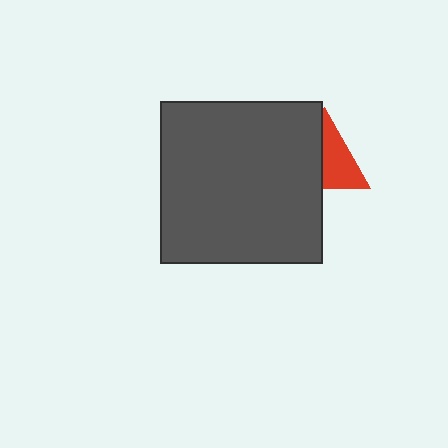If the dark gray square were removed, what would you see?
You would see the complete red triangle.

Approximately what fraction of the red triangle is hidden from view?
Roughly 48% of the red triangle is hidden behind the dark gray square.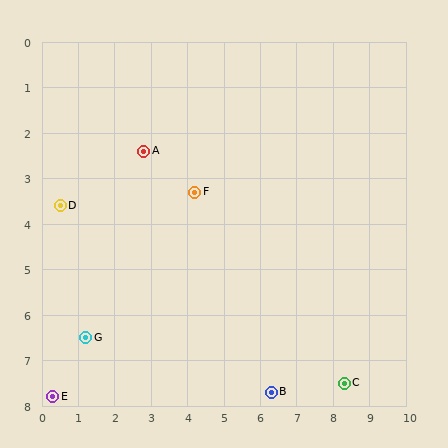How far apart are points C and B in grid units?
Points C and B are about 2.0 grid units apart.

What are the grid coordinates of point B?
Point B is at approximately (6.3, 7.7).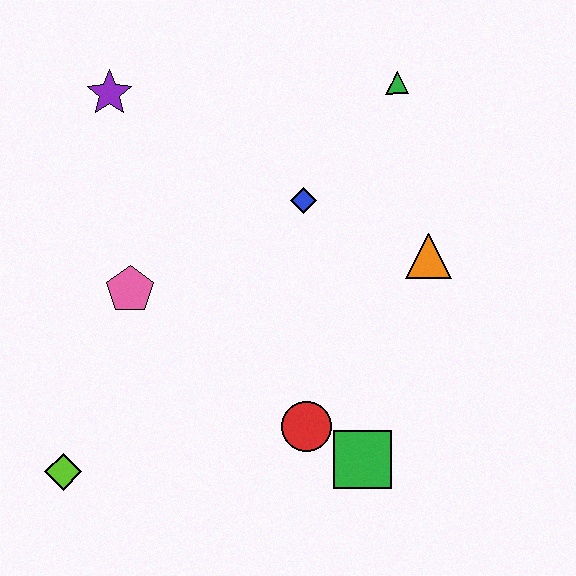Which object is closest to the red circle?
The green square is closest to the red circle.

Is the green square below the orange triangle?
Yes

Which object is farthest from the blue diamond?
The lime diamond is farthest from the blue diamond.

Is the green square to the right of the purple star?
Yes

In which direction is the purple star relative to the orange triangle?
The purple star is to the left of the orange triangle.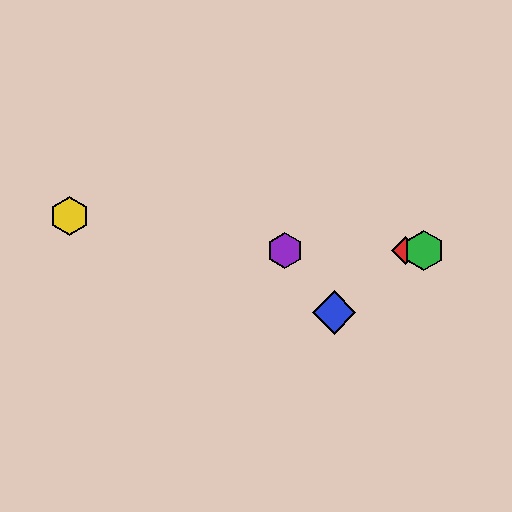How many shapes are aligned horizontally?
3 shapes (the red diamond, the green hexagon, the purple hexagon) are aligned horizontally.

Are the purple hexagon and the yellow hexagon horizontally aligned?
No, the purple hexagon is at y≈250 and the yellow hexagon is at y≈216.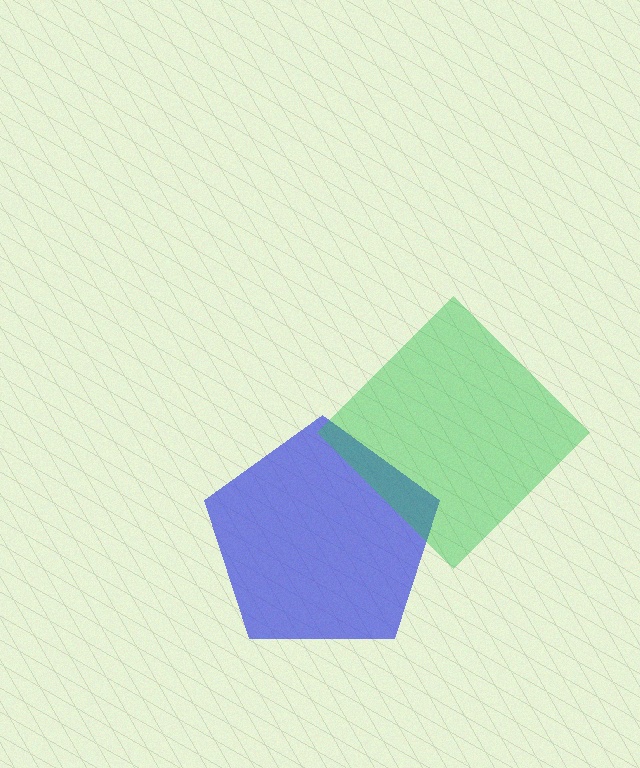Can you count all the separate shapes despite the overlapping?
Yes, there are 2 separate shapes.